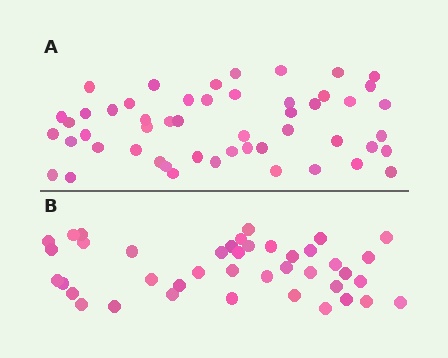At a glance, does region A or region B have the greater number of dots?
Region A (the top region) has more dots.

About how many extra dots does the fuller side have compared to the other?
Region A has roughly 10 or so more dots than region B.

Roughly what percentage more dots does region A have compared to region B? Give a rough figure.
About 25% more.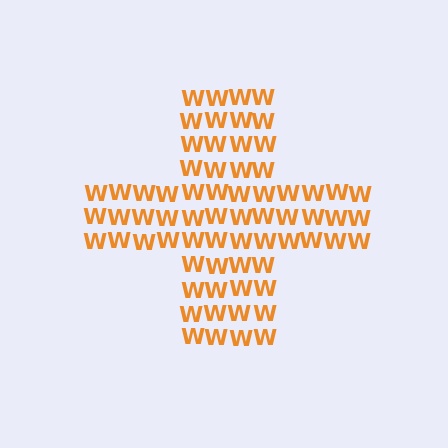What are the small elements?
The small elements are letter W's.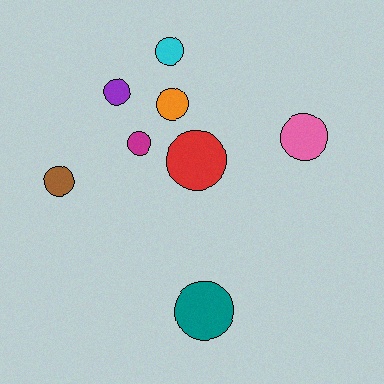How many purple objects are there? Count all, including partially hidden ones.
There is 1 purple object.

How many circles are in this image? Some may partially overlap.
There are 8 circles.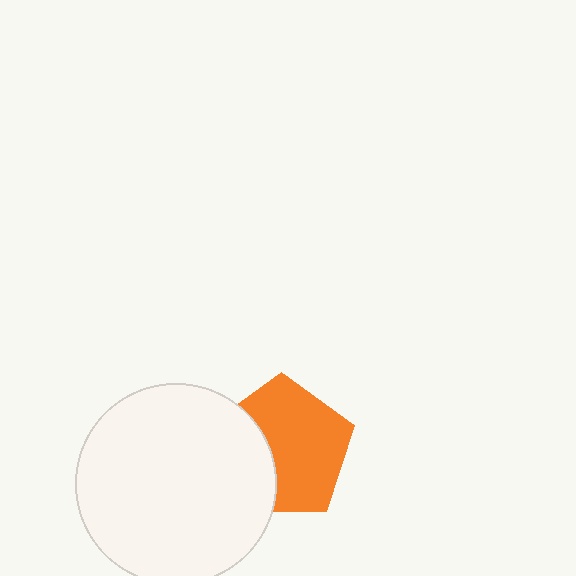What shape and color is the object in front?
The object in front is a white circle.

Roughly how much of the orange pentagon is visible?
Most of it is visible (roughly 65%).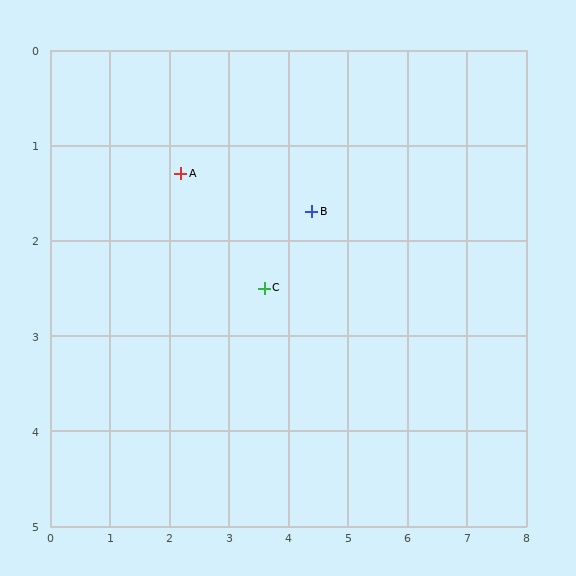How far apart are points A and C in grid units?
Points A and C are about 1.8 grid units apart.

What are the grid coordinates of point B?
Point B is at approximately (4.4, 1.7).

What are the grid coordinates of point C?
Point C is at approximately (3.6, 2.5).